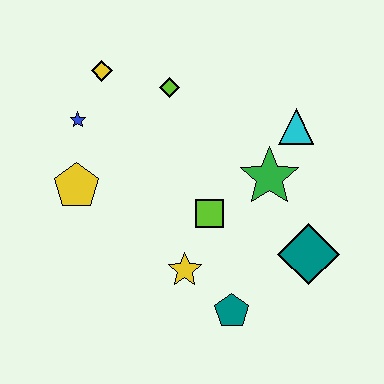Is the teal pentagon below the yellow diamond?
Yes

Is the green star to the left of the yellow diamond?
No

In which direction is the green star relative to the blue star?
The green star is to the right of the blue star.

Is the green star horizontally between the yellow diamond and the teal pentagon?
No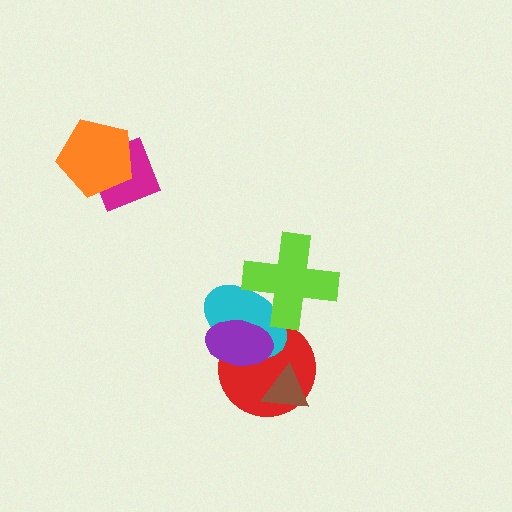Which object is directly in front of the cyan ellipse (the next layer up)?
The purple ellipse is directly in front of the cyan ellipse.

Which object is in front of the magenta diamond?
The orange pentagon is in front of the magenta diamond.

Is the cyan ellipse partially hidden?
Yes, it is partially covered by another shape.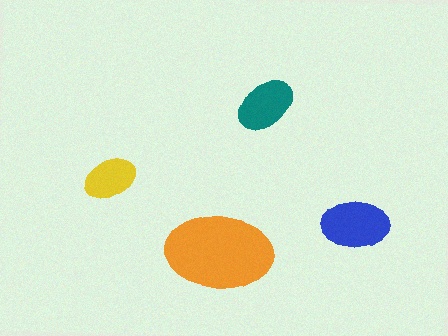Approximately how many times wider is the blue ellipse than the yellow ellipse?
About 1.5 times wider.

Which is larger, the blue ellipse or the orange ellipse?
The orange one.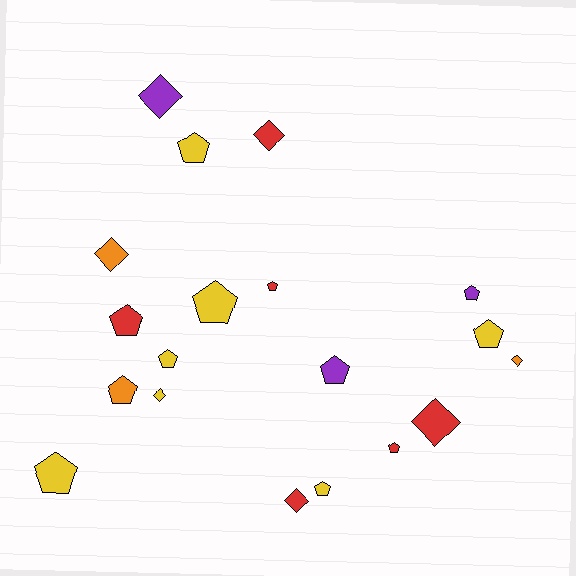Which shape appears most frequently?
Pentagon, with 12 objects.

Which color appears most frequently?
Yellow, with 7 objects.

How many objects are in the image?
There are 19 objects.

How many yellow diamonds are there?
There is 1 yellow diamond.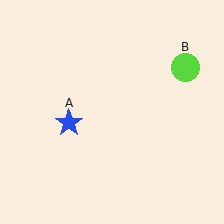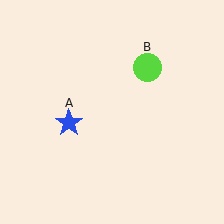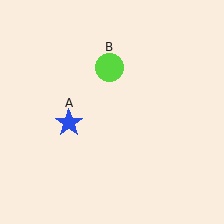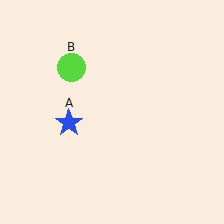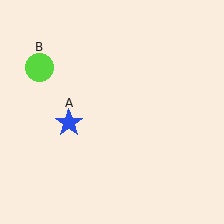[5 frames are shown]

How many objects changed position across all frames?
1 object changed position: lime circle (object B).